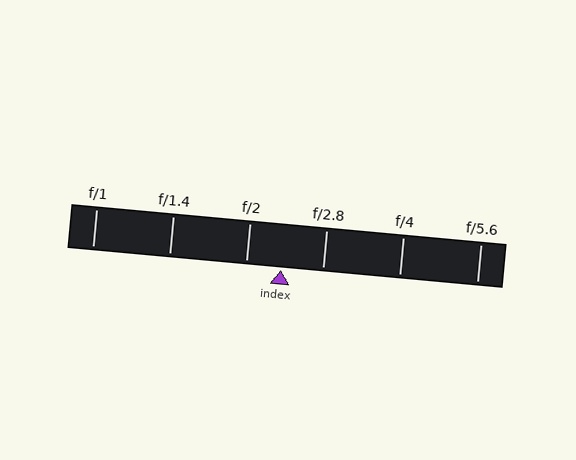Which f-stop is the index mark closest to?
The index mark is closest to f/2.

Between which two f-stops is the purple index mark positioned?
The index mark is between f/2 and f/2.8.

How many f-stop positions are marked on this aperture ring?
There are 6 f-stop positions marked.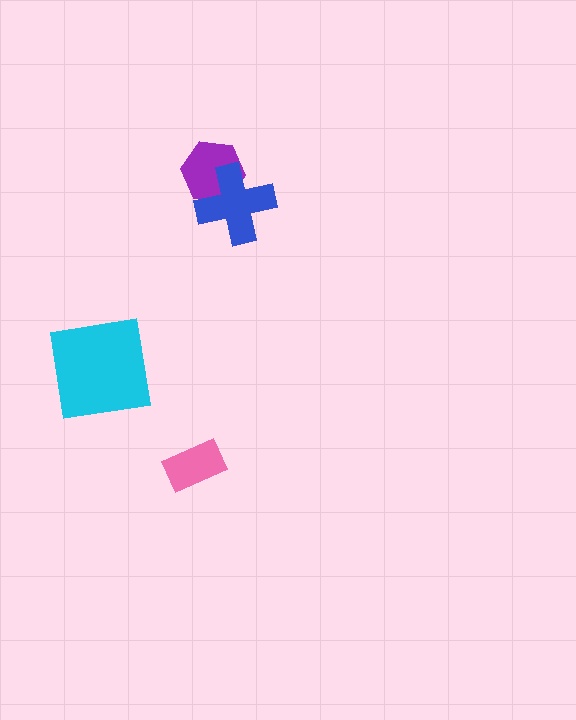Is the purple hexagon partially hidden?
Yes, it is partially covered by another shape.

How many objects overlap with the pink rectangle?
0 objects overlap with the pink rectangle.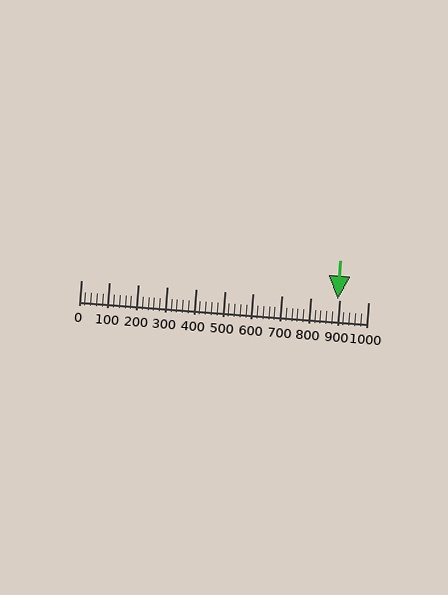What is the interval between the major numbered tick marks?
The major tick marks are spaced 100 units apart.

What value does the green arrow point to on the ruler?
The green arrow points to approximately 894.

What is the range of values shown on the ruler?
The ruler shows values from 0 to 1000.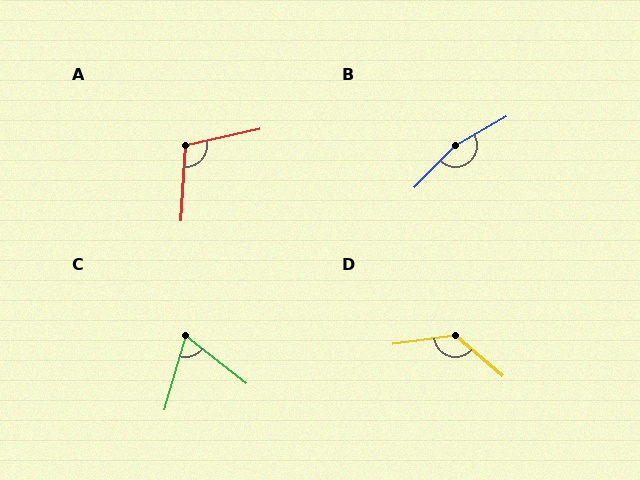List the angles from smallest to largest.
C (68°), A (106°), D (132°), B (164°).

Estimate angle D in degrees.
Approximately 132 degrees.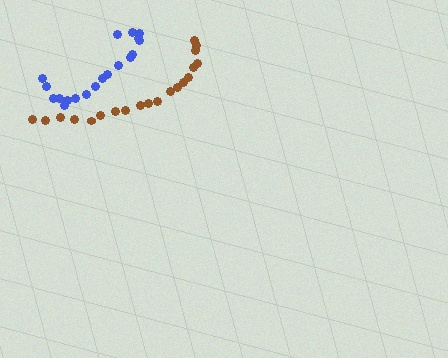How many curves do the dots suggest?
There are 2 distinct paths.